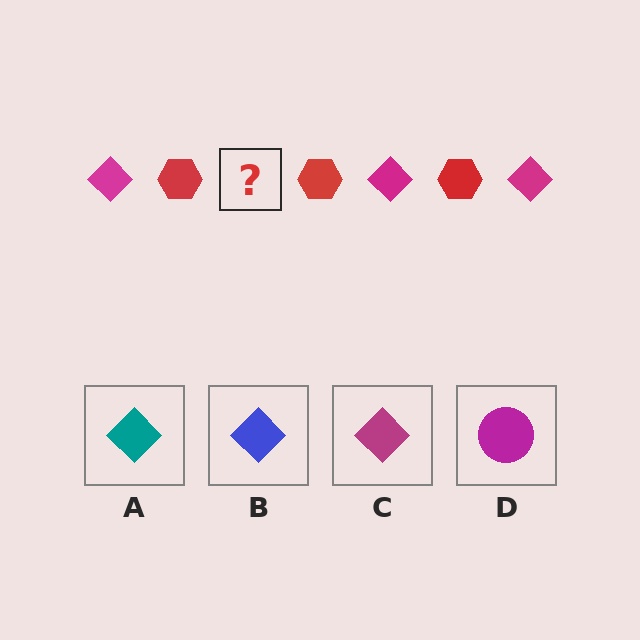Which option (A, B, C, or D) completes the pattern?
C.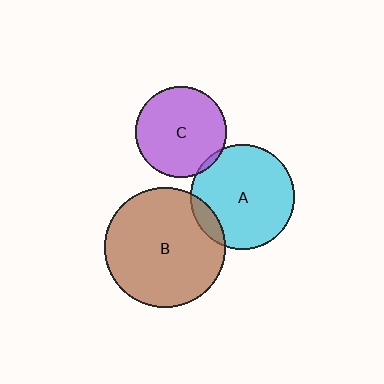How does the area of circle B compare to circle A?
Approximately 1.3 times.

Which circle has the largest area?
Circle B (brown).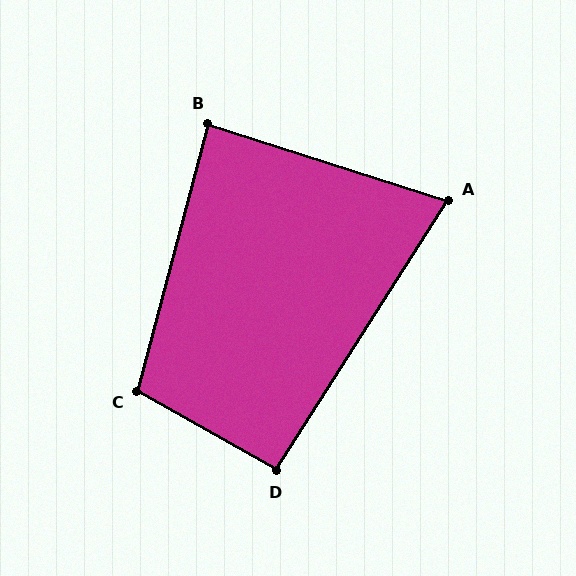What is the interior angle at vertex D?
Approximately 93 degrees (approximately right).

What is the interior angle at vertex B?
Approximately 87 degrees (approximately right).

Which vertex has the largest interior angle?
C, at approximately 105 degrees.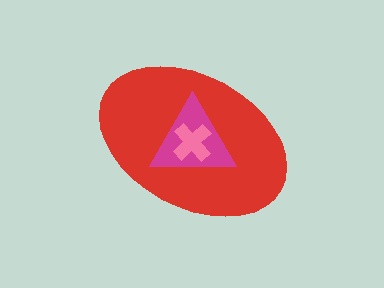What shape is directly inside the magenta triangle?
The pink cross.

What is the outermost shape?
The red ellipse.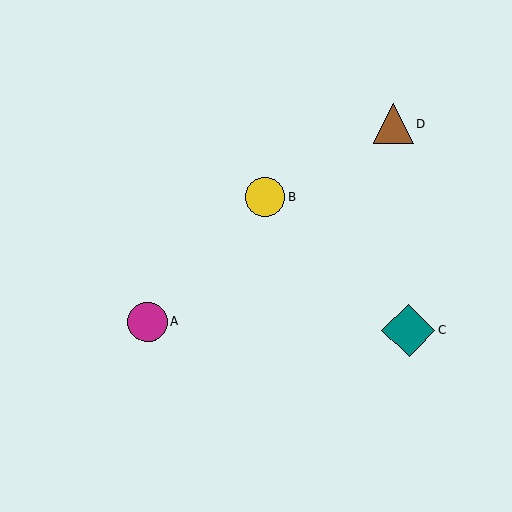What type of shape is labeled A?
Shape A is a magenta circle.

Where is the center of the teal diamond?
The center of the teal diamond is at (409, 331).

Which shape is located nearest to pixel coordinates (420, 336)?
The teal diamond (labeled C) at (409, 331) is nearest to that location.